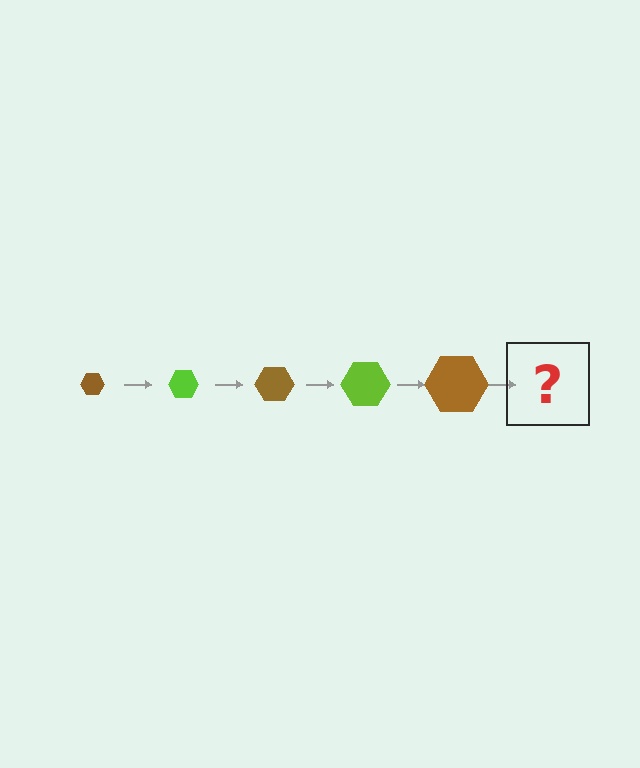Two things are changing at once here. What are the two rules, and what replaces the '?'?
The two rules are that the hexagon grows larger each step and the color cycles through brown and lime. The '?' should be a lime hexagon, larger than the previous one.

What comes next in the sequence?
The next element should be a lime hexagon, larger than the previous one.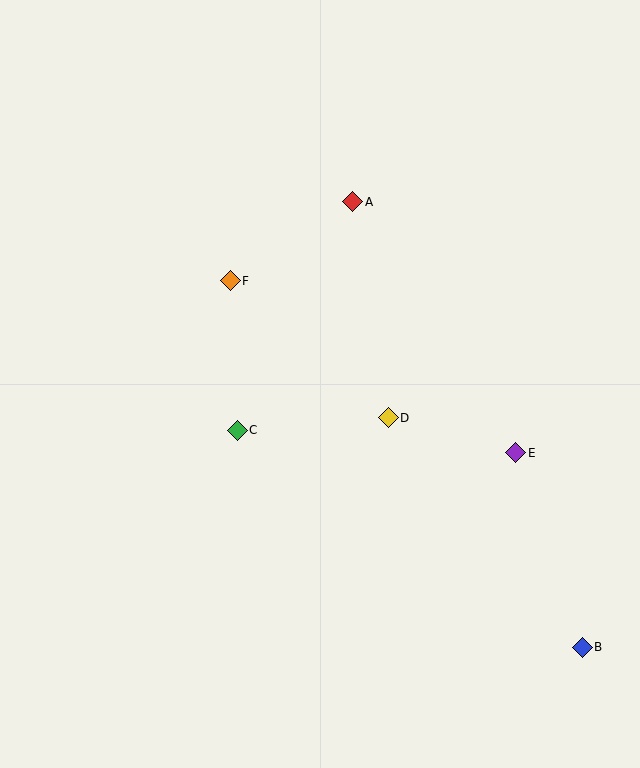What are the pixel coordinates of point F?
Point F is at (230, 281).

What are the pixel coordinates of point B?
Point B is at (582, 647).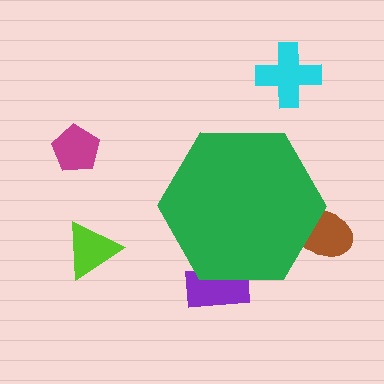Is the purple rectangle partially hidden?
Yes, the purple rectangle is partially hidden behind the green hexagon.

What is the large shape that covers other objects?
A green hexagon.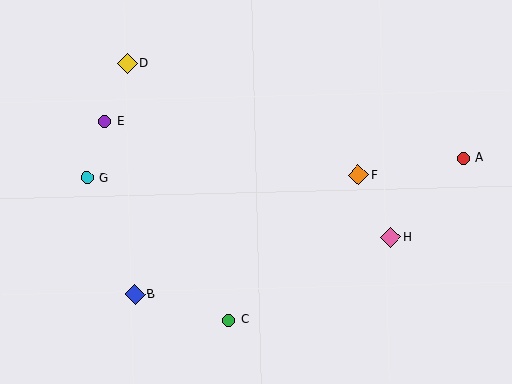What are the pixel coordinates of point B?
Point B is at (135, 294).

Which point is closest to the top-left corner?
Point D is closest to the top-left corner.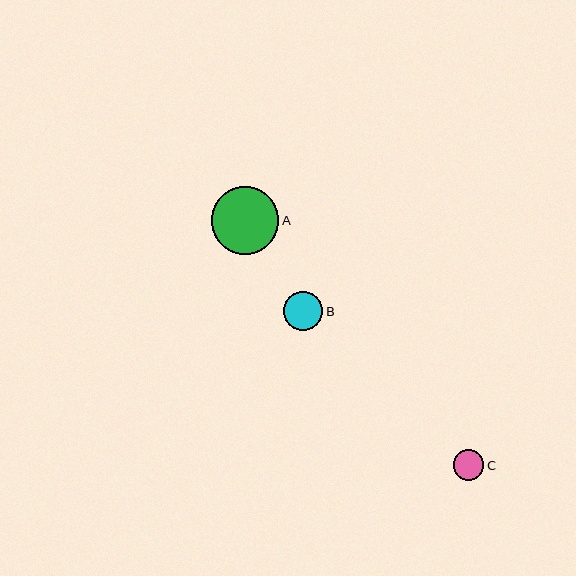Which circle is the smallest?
Circle C is the smallest with a size of approximately 31 pixels.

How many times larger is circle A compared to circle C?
Circle A is approximately 2.2 times the size of circle C.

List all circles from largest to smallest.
From largest to smallest: A, B, C.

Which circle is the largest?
Circle A is the largest with a size of approximately 67 pixels.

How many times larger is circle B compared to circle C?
Circle B is approximately 1.3 times the size of circle C.